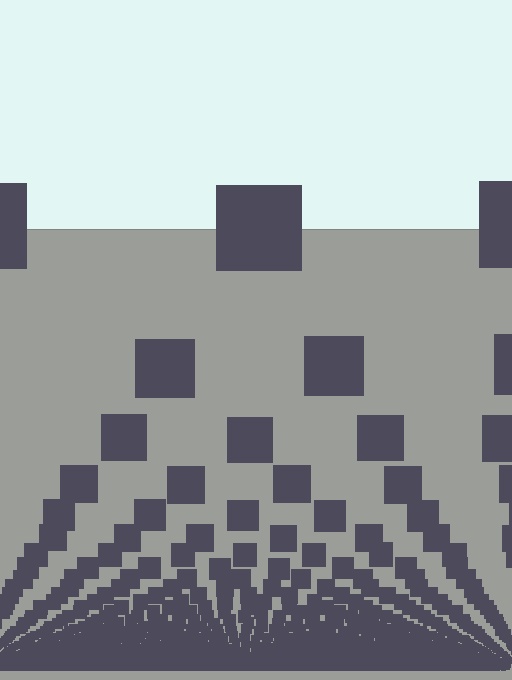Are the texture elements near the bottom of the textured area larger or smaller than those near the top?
Smaller. The gradient is inverted — elements near the bottom are smaller and denser.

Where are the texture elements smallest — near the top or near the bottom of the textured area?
Near the bottom.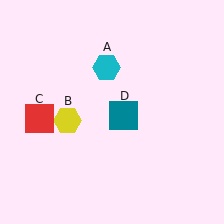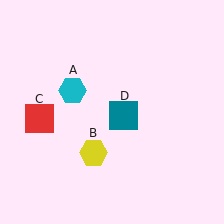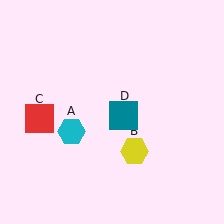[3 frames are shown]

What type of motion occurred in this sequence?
The cyan hexagon (object A), yellow hexagon (object B) rotated counterclockwise around the center of the scene.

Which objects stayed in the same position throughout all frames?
Red square (object C) and teal square (object D) remained stationary.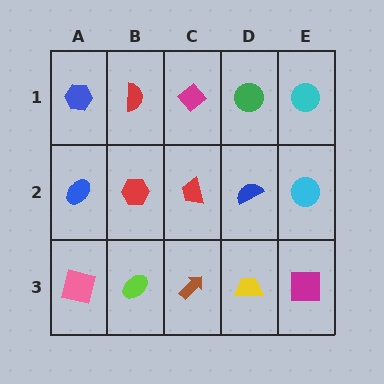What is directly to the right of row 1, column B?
A magenta diamond.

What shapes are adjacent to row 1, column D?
A blue semicircle (row 2, column D), a magenta diamond (row 1, column C), a cyan circle (row 1, column E).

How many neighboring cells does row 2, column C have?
4.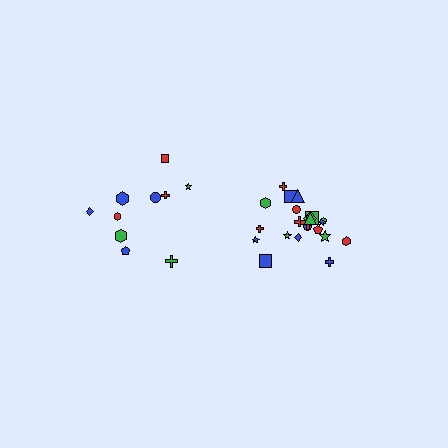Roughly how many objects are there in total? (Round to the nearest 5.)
Roughly 30 objects in total.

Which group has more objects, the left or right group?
The right group.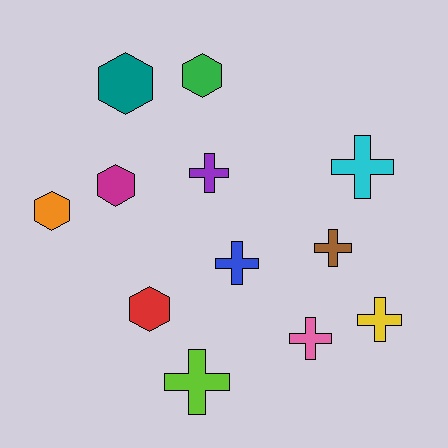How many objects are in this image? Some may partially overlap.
There are 12 objects.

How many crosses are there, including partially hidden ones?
There are 7 crosses.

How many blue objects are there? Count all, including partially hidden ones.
There is 1 blue object.